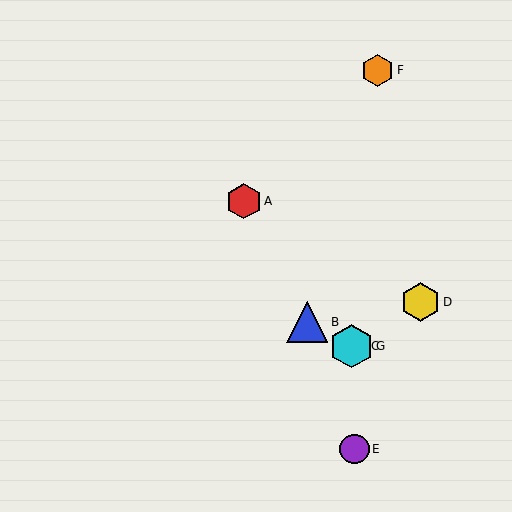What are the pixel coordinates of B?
Object B is at (307, 322).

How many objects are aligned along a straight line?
3 objects (B, C, G) are aligned along a straight line.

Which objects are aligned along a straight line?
Objects B, C, G are aligned along a straight line.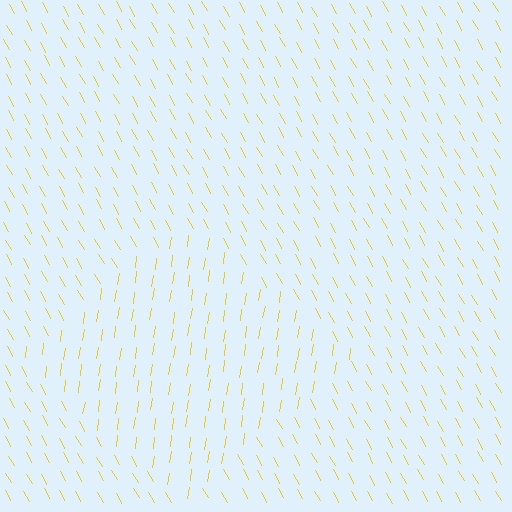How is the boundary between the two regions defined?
The boundary is defined purely by a change in line orientation (approximately 37 degrees difference). All lines are the same color and thickness.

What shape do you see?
I see a diamond.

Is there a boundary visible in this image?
Yes, there is a texture boundary formed by a change in line orientation.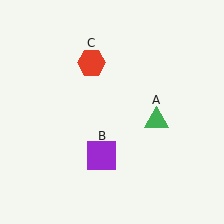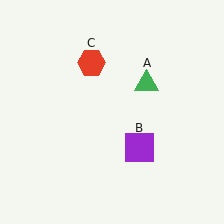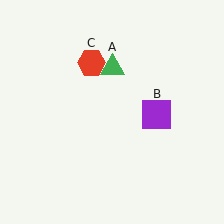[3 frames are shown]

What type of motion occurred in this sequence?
The green triangle (object A), purple square (object B) rotated counterclockwise around the center of the scene.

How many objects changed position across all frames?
2 objects changed position: green triangle (object A), purple square (object B).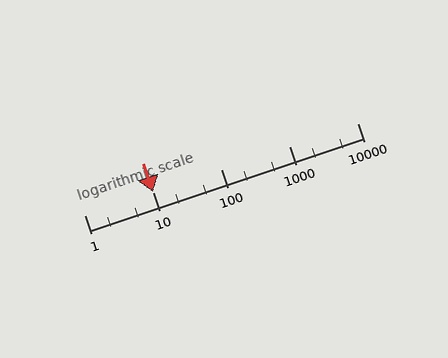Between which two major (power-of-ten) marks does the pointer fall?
The pointer is between 10 and 100.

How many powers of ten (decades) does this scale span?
The scale spans 4 decades, from 1 to 10000.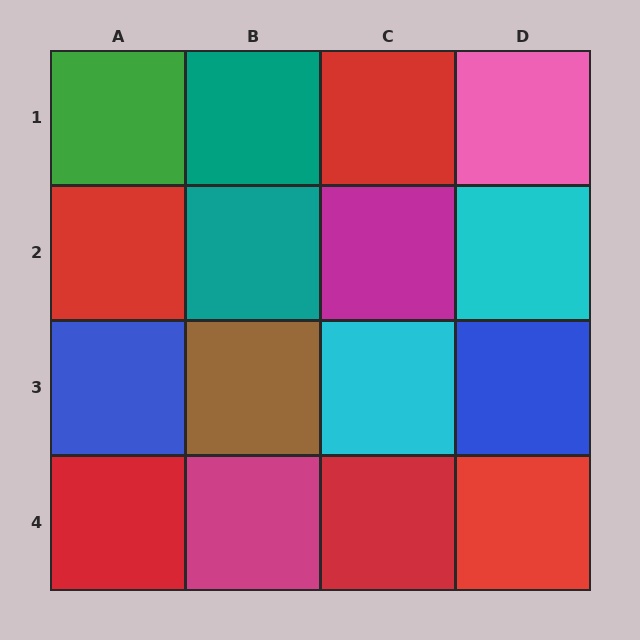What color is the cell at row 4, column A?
Red.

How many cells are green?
1 cell is green.